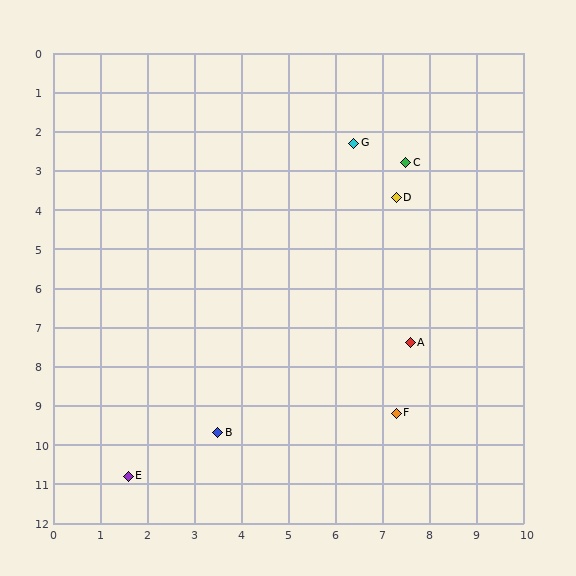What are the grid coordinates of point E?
Point E is at approximately (1.6, 10.8).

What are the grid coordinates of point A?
Point A is at approximately (7.6, 7.4).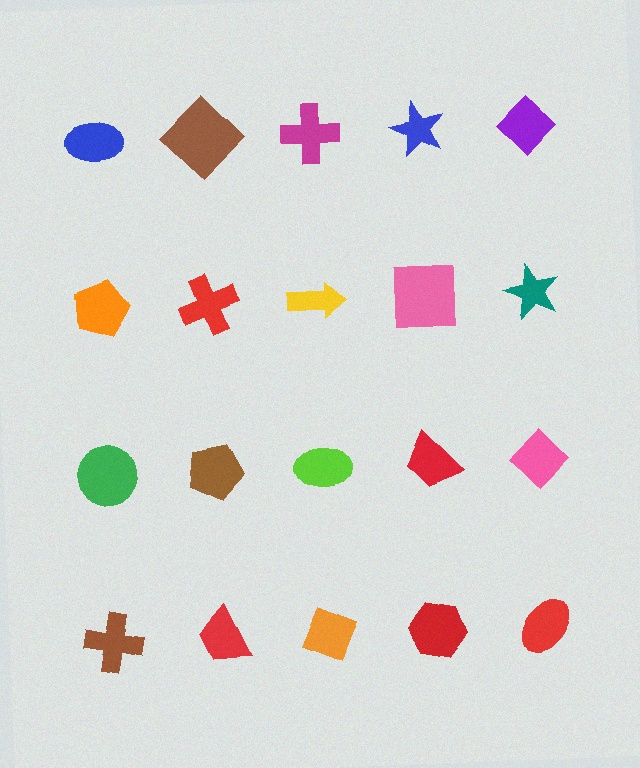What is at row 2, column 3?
A yellow arrow.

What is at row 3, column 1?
A green circle.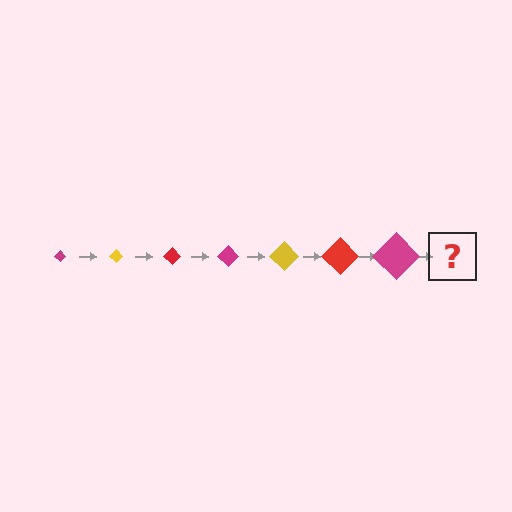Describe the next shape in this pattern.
It should be a yellow diamond, larger than the previous one.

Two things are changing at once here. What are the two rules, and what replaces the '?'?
The two rules are that the diamond grows larger each step and the color cycles through magenta, yellow, and red. The '?' should be a yellow diamond, larger than the previous one.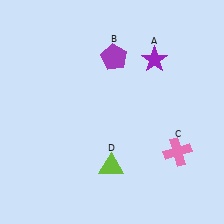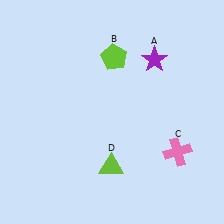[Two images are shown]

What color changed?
The pentagon (B) changed from purple in Image 1 to lime in Image 2.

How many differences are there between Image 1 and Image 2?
There is 1 difference between the two images.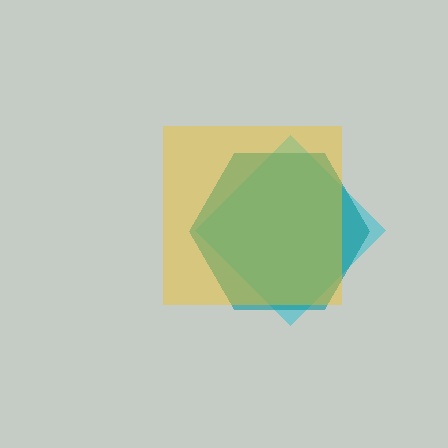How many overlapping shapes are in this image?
There are 3 overlapping shapes in the image.